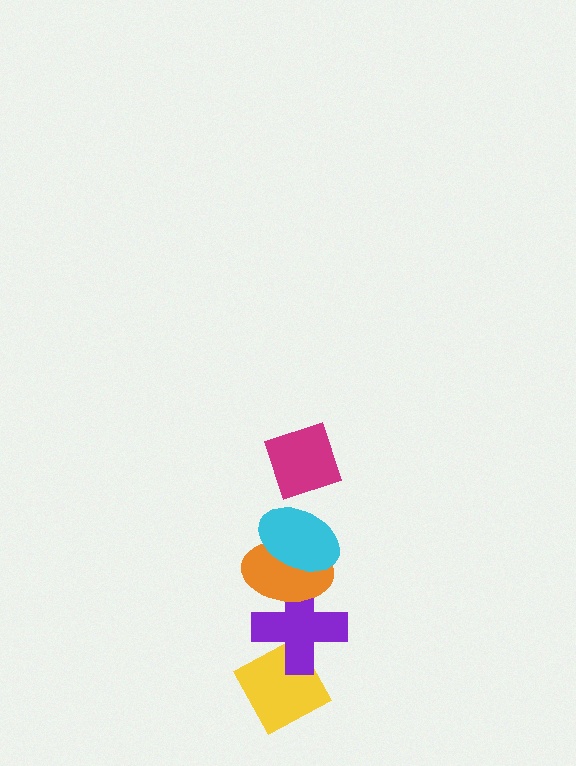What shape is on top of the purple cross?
The orange ellipse is on top of the purple cross.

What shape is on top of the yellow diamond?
The purple cross is on top of the yellow diamond.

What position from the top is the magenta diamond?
The magenta diamond is 1st from the top.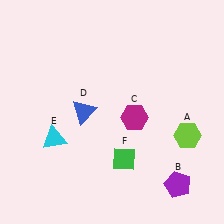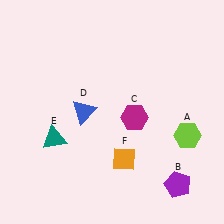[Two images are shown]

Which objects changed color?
E changed from cyan to teal. F changed from green to orange.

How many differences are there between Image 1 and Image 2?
There are 2 differences between the two images.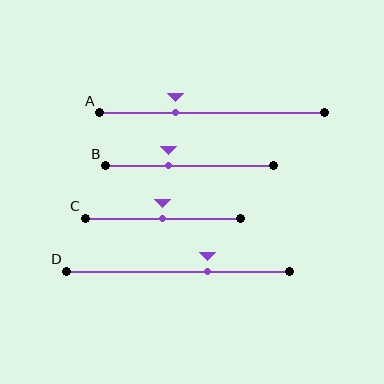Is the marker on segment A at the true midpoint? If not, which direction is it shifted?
No, the marker on segment A is shifted to the left by about 16% of the segment length.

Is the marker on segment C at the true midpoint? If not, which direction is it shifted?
Yes, the marker on segment C is at the true midpoint.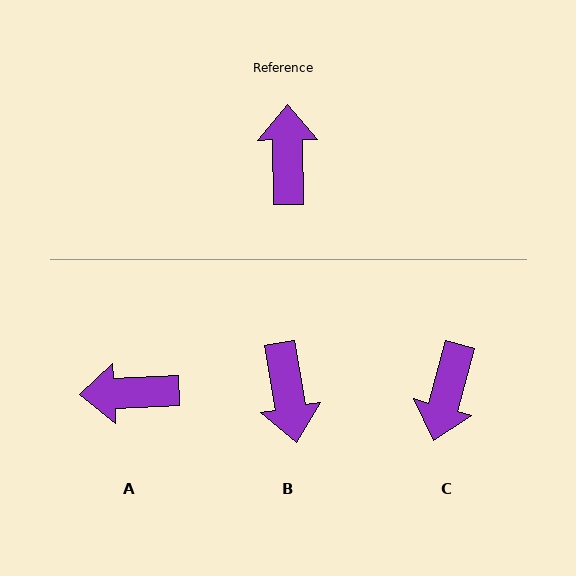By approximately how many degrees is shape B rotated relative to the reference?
Approximately 171 degrees clockwise.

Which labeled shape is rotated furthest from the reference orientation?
B, about 171 degrees away.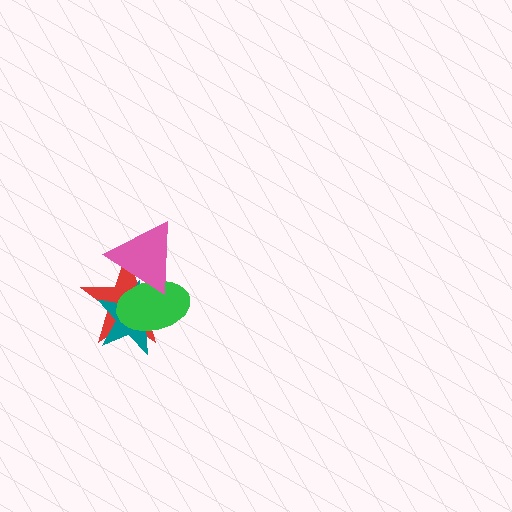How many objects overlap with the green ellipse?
3 objects overlap with the green ellipse.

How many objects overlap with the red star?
3 objects overlap with the red star.